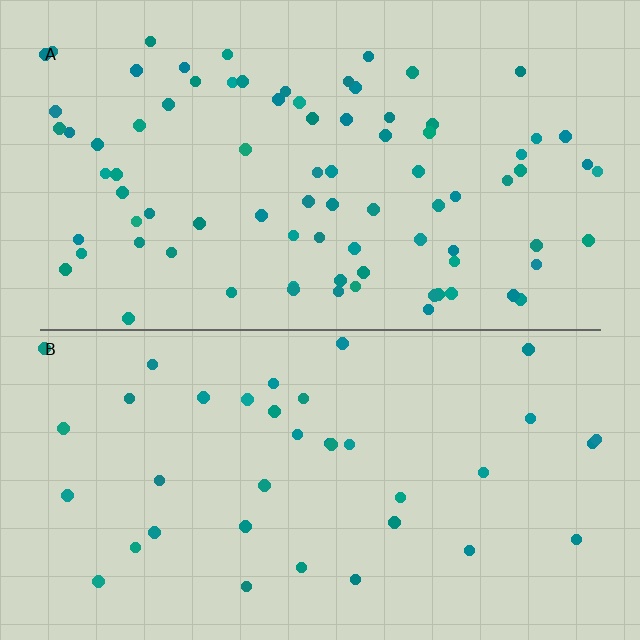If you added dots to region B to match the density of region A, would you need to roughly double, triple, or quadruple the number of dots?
Approximately double.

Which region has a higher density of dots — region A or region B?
A (the top).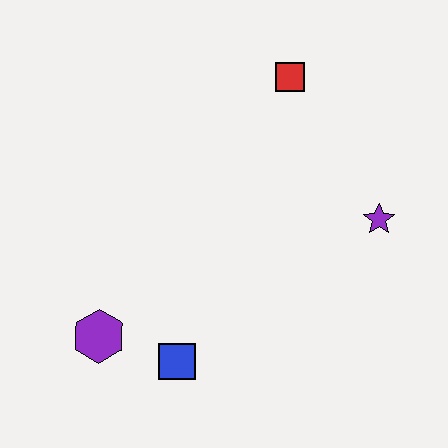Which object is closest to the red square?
The purple star is closest to the red square.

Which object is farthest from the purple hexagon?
The red square is farthest from the purple hexagon.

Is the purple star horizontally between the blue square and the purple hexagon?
No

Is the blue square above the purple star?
No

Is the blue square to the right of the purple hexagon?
Yes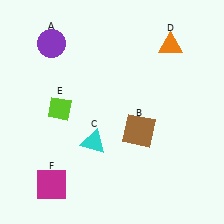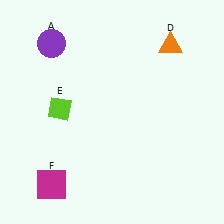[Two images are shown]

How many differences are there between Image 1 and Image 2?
There are 2 differences between the two images.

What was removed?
The brown square (B), the cyan triangle (C) were removed in Image 2.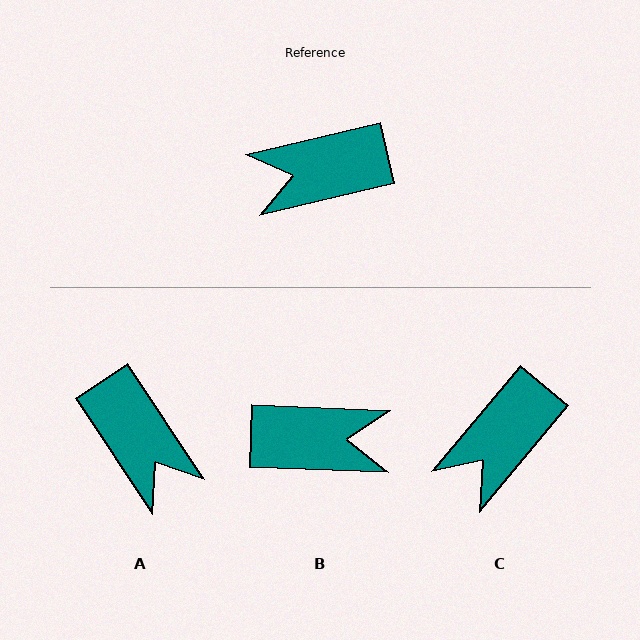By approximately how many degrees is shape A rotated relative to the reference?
Approximately 110 degrees counter-clockwise.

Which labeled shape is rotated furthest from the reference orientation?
B, about 165 degrees away.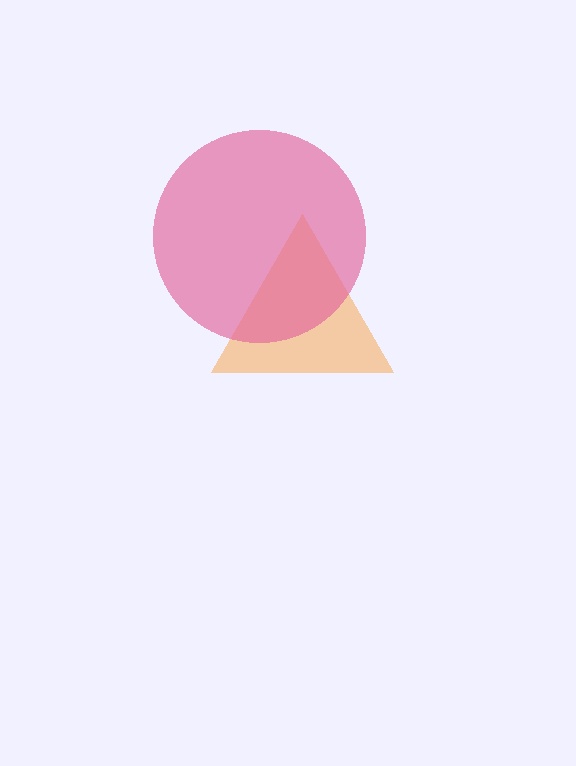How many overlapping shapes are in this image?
There are 2 overlapping shapes in the image.